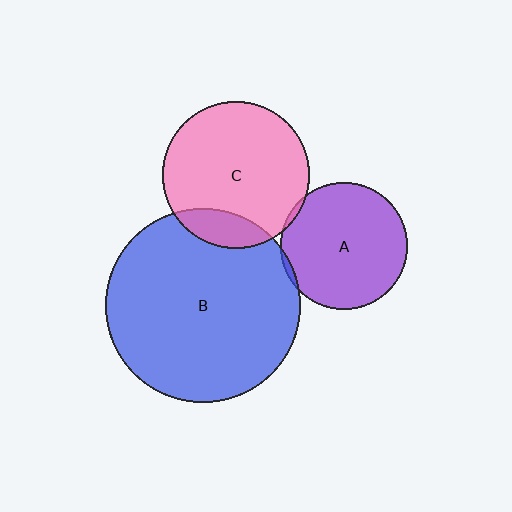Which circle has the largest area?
Circle B (blue).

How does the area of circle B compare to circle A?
Approximately 2.3 times.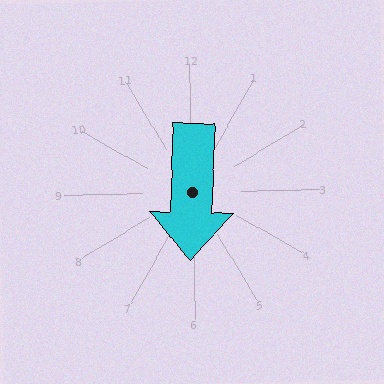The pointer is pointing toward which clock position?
Roughly 6 o'clock.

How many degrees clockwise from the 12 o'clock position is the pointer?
Approximately 183 degrees.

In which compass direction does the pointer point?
South.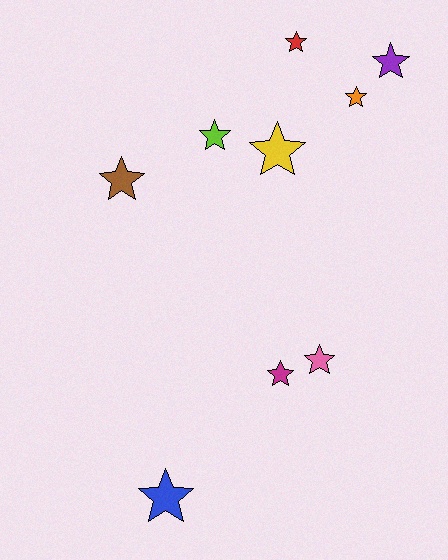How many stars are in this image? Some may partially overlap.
There are 9 stars.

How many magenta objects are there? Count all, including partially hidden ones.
There is 1 magenta object.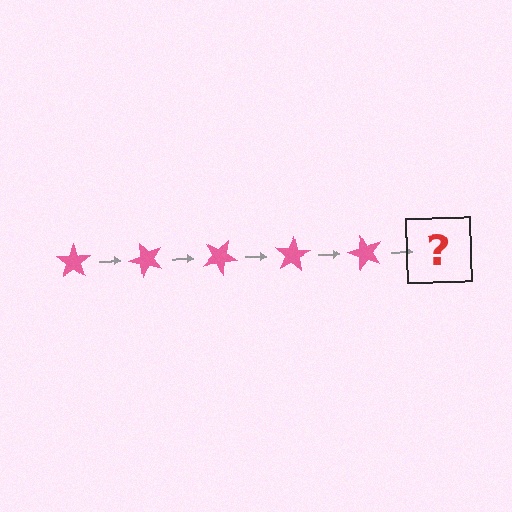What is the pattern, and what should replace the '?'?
The pattern is that the star rotates 50 degrees each step. The '?' should be a pink star rotated 250 degrees.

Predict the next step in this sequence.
The next step is a pink star rotated 250 degrees.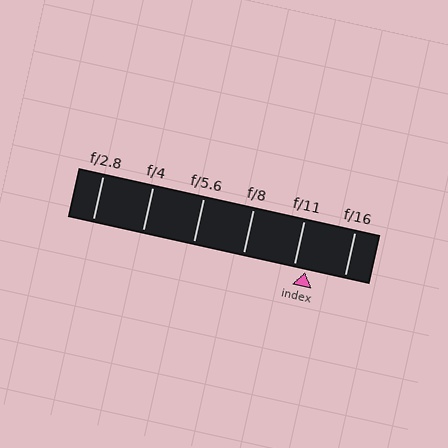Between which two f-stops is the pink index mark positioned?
The index mark is between f/11 and f/16.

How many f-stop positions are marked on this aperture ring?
There are 6 f-stop positions marked.